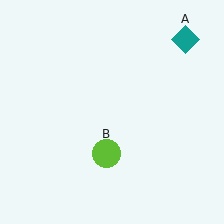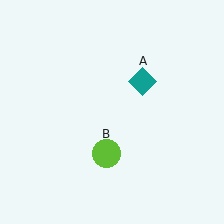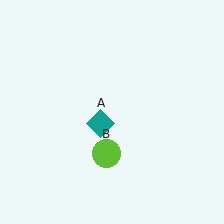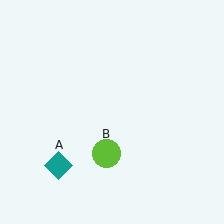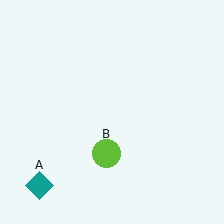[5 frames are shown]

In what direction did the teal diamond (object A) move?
The teal diamond (object A) moved down and to the left.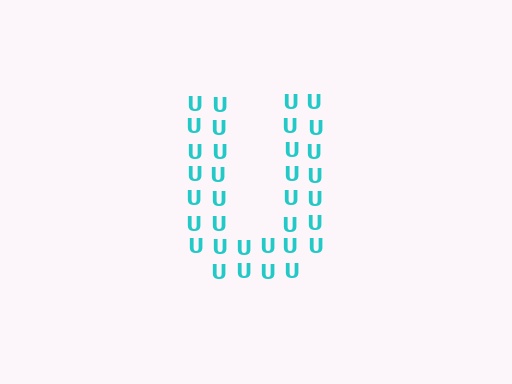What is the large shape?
The large shape is the letter U.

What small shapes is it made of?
It is made of small letter U's.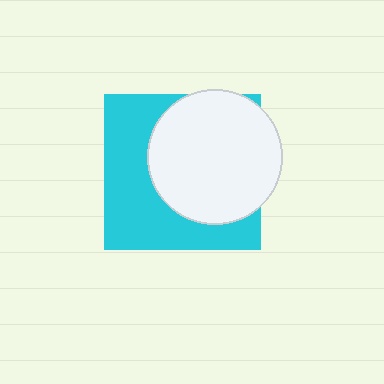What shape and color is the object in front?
The object in front is a white circle.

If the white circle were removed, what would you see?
You would see the complete cyan square.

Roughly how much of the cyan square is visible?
About half of it is visible (roughly 48%).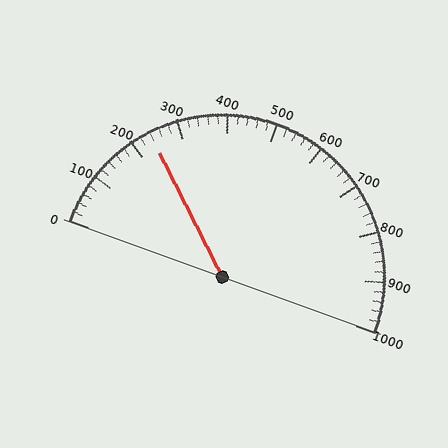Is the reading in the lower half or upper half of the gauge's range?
The reading is in the lower half of the range (0 to 1000).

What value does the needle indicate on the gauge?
The needle indicates approximately 240.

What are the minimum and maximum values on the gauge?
The gauge ranges from 0 to 1000.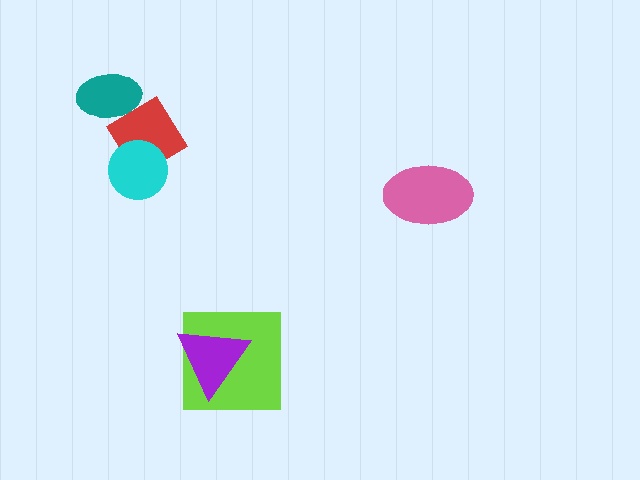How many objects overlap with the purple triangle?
1 object overlaps with the purple triangle.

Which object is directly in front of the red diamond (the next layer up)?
The teal ellipse is directly in front of the red diamond.